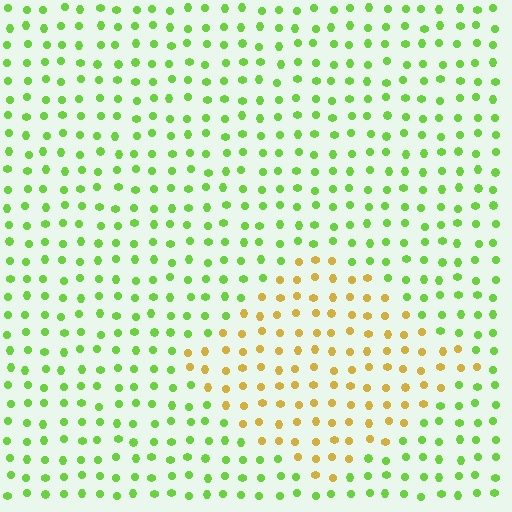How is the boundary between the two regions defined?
The boundary is defined purely by a slight shift in hue (about 57 degrees). Spacing, size, and orientation are identical on both sides.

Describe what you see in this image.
The image is filled with small lime elements in a uniform arrangement. A diamond-shaped region is visible where the elements are tinted to a slightly different hue, forming a subtle color boundary.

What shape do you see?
I see a diamond.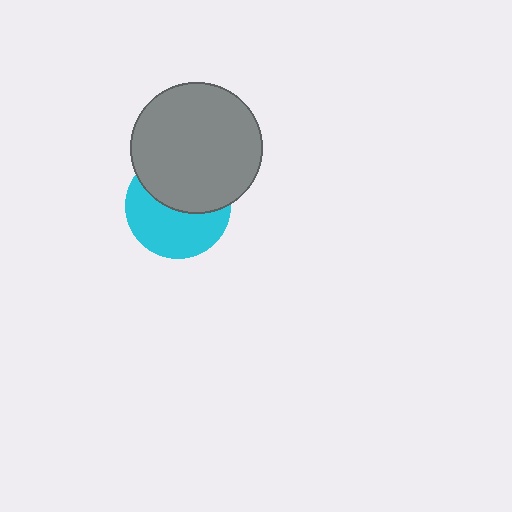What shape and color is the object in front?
The object in front is a gray circle.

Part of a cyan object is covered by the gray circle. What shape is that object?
It is a circle.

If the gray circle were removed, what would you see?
You would see the complete cyan circle.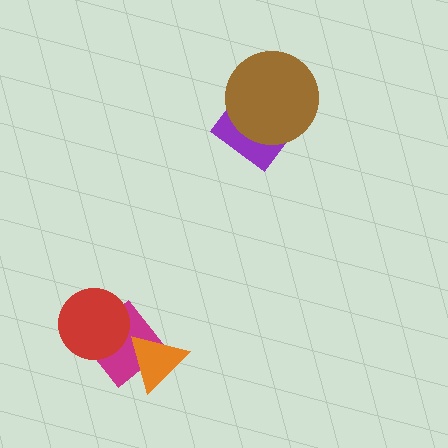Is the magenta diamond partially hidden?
Yes, it is partially covered by another shape.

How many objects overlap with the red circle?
1 object overlaps with the red circle.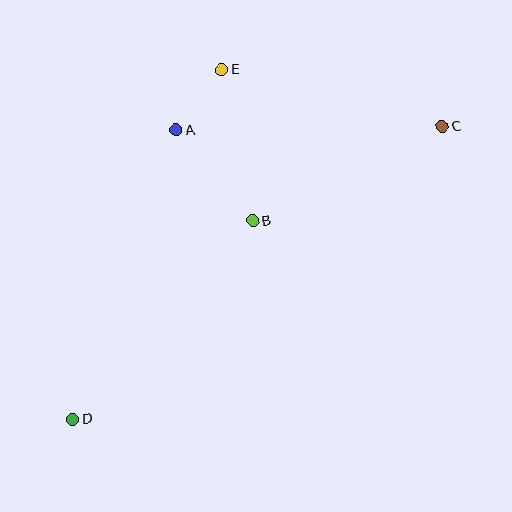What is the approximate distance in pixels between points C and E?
The distance between C and E is approximately 228 pixels.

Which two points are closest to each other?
Points A and E are closest to each other.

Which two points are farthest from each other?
Points C and D are farthest from each other.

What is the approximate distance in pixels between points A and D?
The distance between A and D is approximately 307 pixels.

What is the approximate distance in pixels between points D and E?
The distance between D and E is approximately 380 pixels.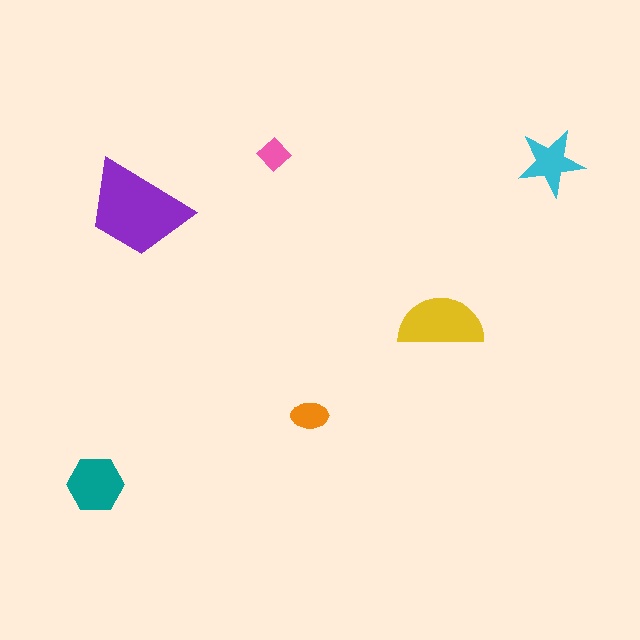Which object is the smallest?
The pink diamond.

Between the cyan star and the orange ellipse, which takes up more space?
The cyan star.